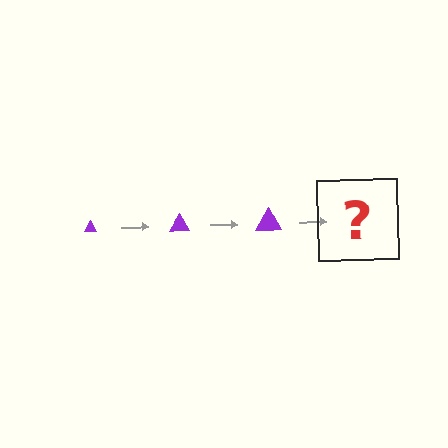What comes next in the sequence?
The next element should be a purple triangle, larger than the previous one.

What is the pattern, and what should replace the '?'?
The pattern is that the triangle gets progressively larger each step. The '?' should be a purple triangle, larger than the previous one.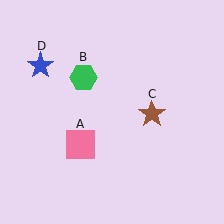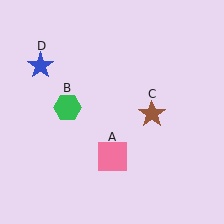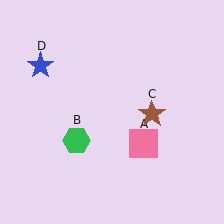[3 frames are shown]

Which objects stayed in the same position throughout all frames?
Brown star (object C) and blue star (object D) remained stationary.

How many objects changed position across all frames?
2 objects changed position: pink square (object A), green hexagon (object B).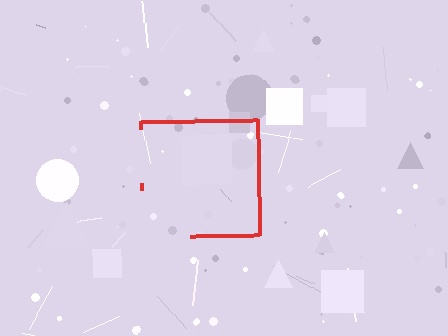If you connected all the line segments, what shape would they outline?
They would outline a square.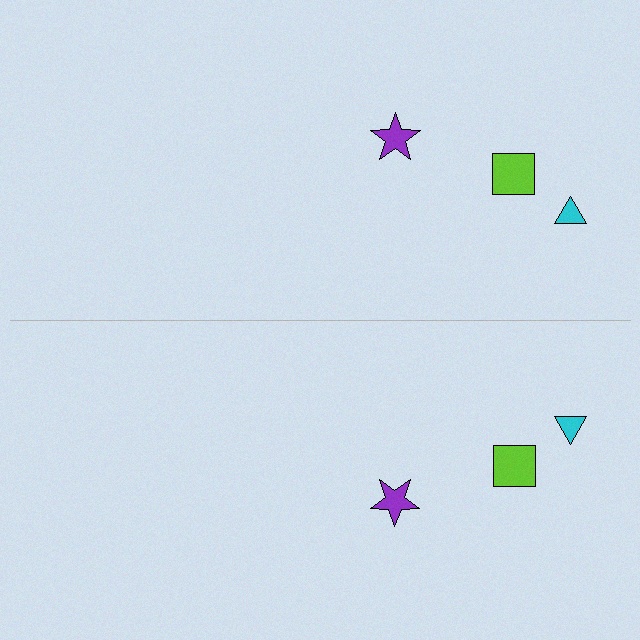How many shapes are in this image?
There are 6 shapes in this image.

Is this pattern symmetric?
Yes, this pattern has bilateral (reflection) symmetry.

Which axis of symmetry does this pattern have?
The pattern has a horizontal axis of symmetry running through the center of the image.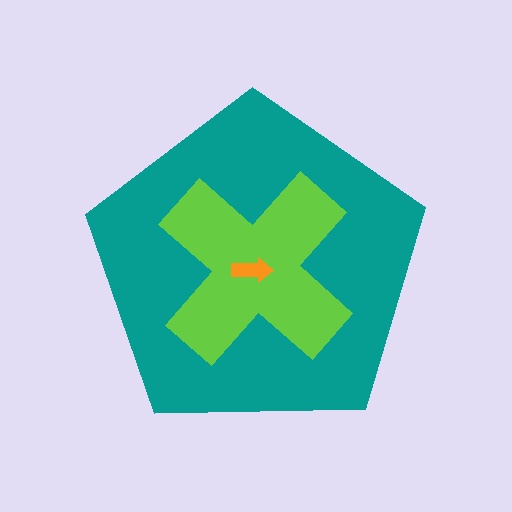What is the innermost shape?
The orange arrow.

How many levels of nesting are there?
3.